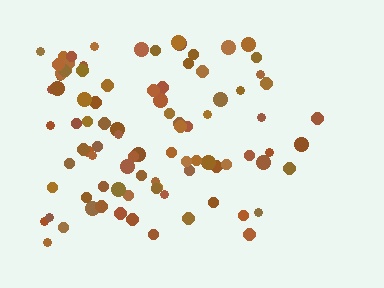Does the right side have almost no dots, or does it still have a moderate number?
Still a moderate number, just noticeably fewer than the left.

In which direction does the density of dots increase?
From right to left, with the left side densest.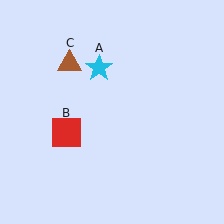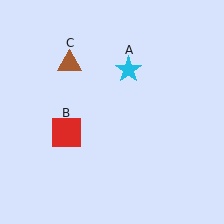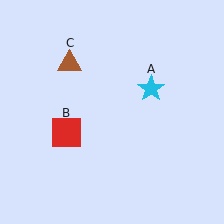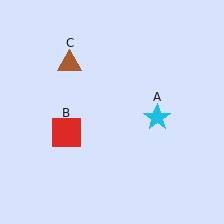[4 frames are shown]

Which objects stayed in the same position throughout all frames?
Red square (object B) and brown triangle (object C) remained stationary.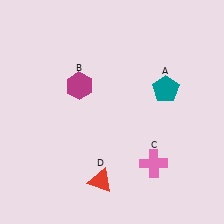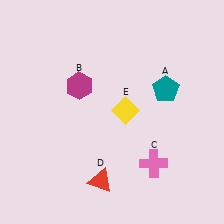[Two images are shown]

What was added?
A yellow diamond (E) was added in Image 2.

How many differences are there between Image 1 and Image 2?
There is 1 difference between the two images.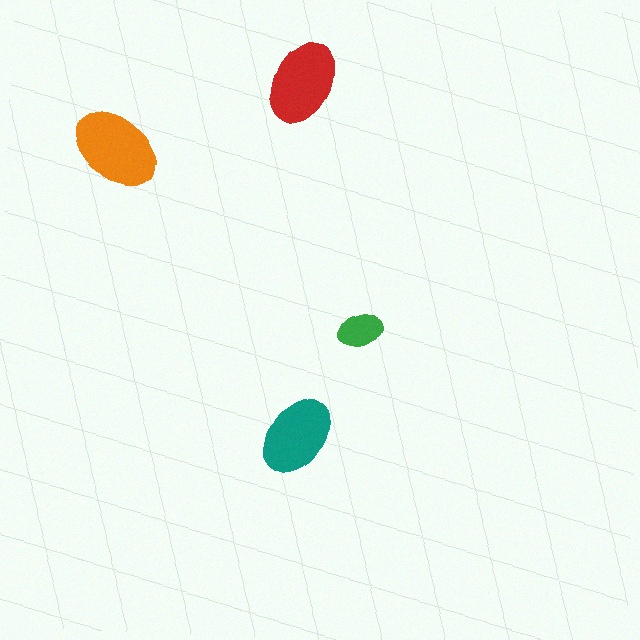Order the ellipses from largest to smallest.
the orange one, the red one, the teal one, the green one.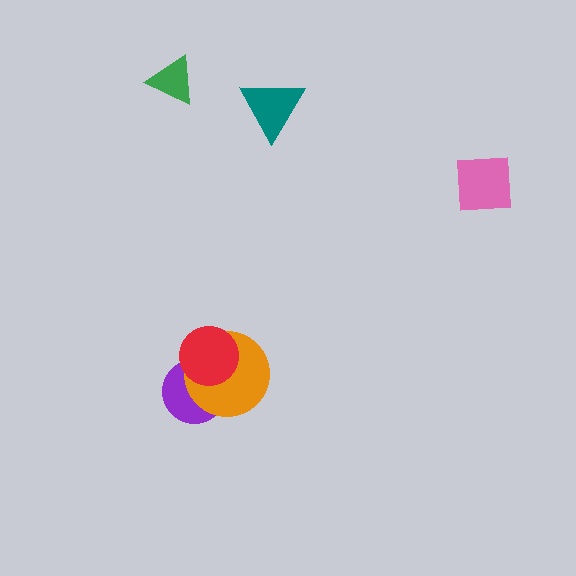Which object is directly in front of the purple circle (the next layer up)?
The orange circle is directly in front of the purple circle.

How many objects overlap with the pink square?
0 objects overlap with the pink square.